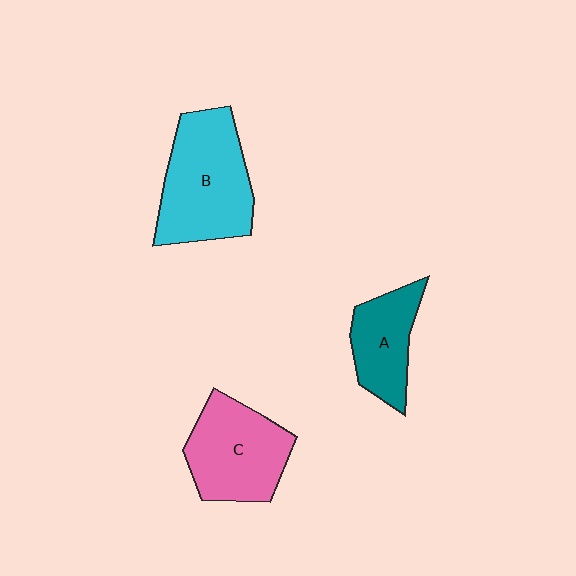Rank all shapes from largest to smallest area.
From largest to smallest: B (cyan), C (pink), A (teal).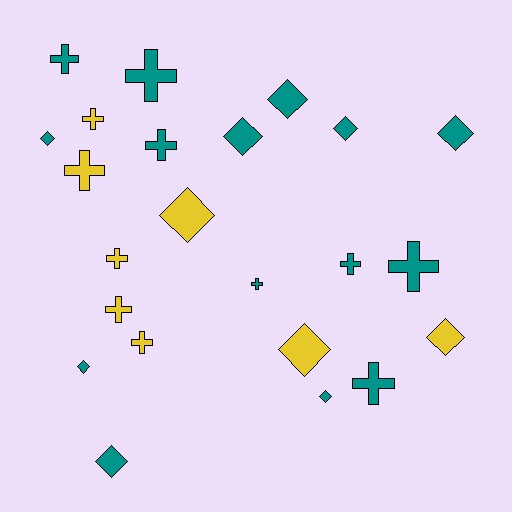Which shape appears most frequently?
Cross, with 12 objects.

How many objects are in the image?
There are 23 objects.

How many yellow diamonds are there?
There are 3 yellow diamonds.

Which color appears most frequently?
Teal, with 15 objects.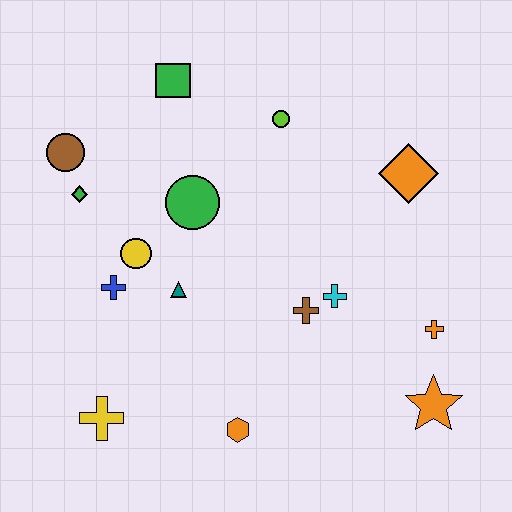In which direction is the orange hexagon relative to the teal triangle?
The orange hexagon is below the teal triangle.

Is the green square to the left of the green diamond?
No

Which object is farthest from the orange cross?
The brown circle is farthest from the orange cross.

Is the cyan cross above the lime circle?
No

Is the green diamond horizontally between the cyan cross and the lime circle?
No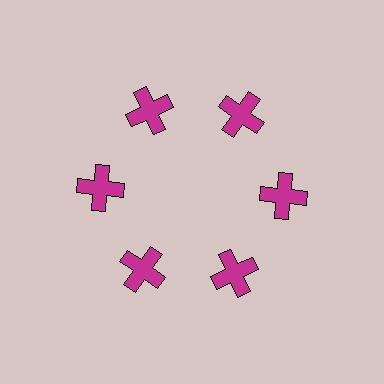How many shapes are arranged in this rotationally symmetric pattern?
There are 6 shapes, arranged in 6 groups of 1.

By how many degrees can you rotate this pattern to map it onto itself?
The pattern maps onto itself every 60 degrees of rotation.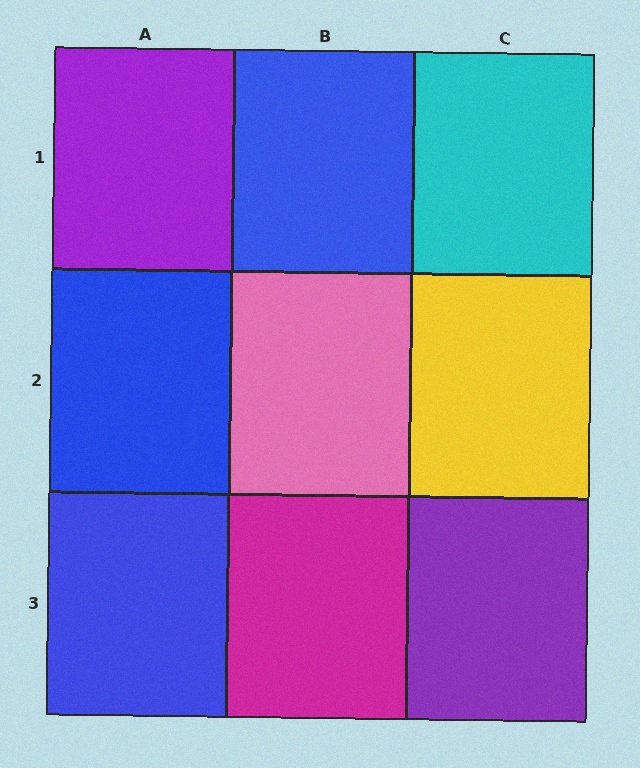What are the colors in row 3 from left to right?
Blue, magenta, purple.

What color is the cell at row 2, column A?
Blue.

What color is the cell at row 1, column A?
Purple.